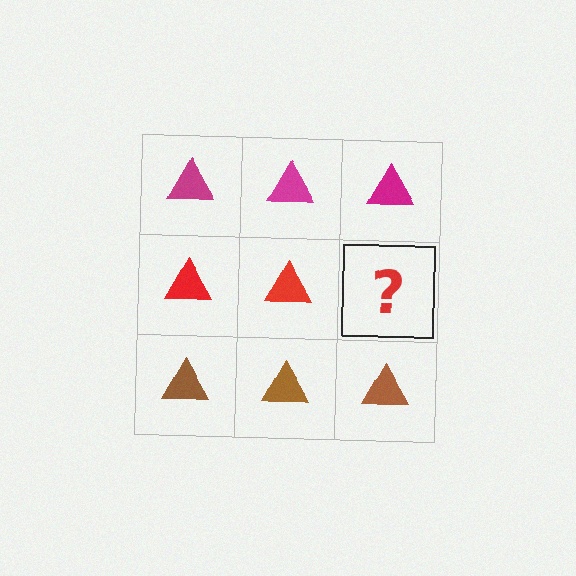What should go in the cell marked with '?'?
The missing cell should contain a red triangle.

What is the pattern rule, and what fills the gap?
The rule is that each row has a consistent color. The gap should be filled with a red triangle.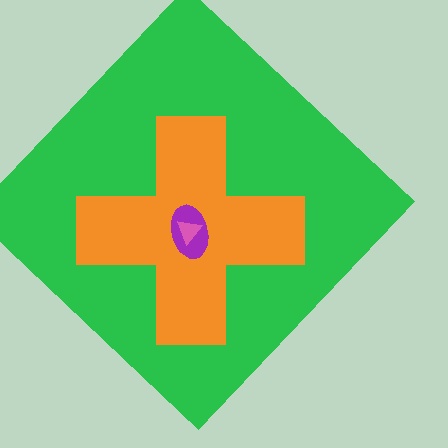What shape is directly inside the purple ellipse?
The pink triangle.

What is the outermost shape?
The green diamond.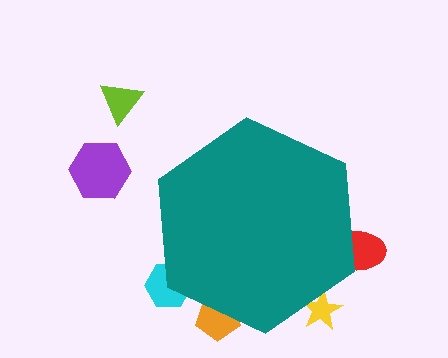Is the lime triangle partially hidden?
No, the lime triangle is fully visible.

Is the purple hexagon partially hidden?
No, the purple hexagon is fully visible.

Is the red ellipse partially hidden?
Yes, the red ellipse is partially hidden behind the teal hexagon.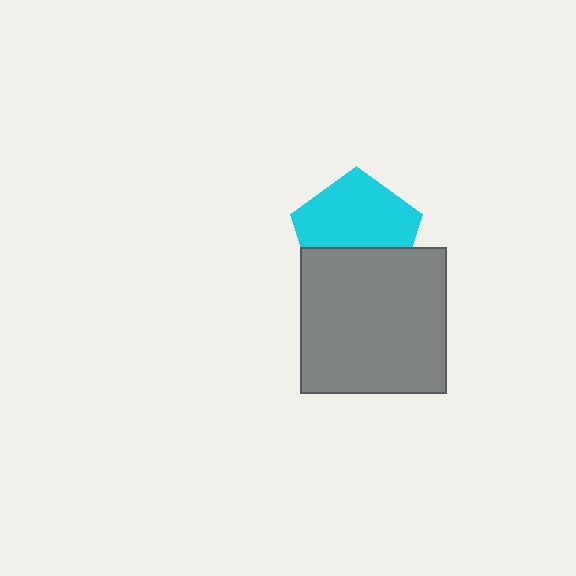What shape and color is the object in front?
The object in front is a gray square.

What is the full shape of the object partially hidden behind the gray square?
The partially hidden object is a cyan pentagon.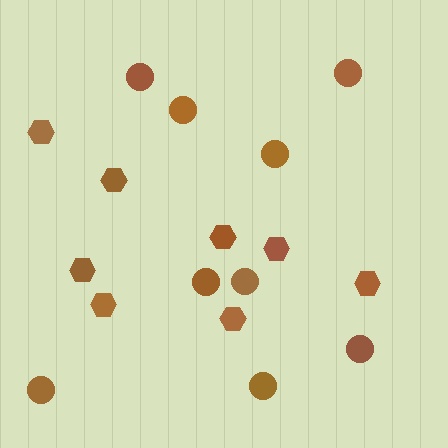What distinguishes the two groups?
There are 2 groups: one group of circles (9) and one group of hexagons (8).